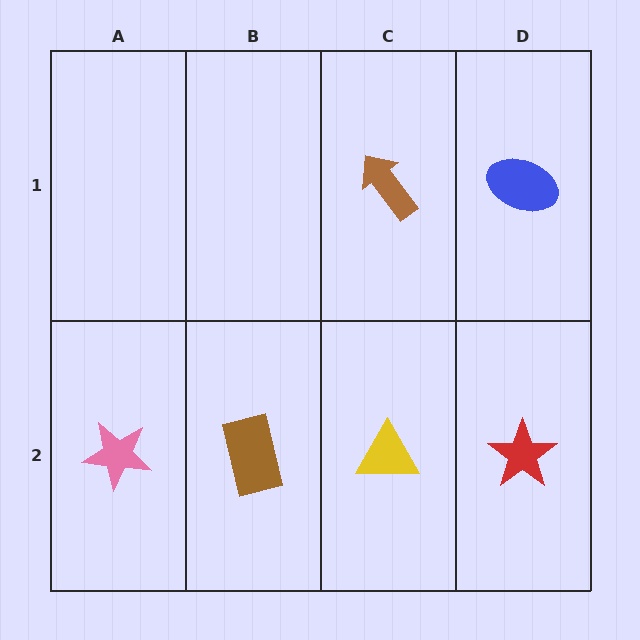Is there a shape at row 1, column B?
No, that cell is empty.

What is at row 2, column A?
A pink star.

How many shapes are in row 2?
4 shapes.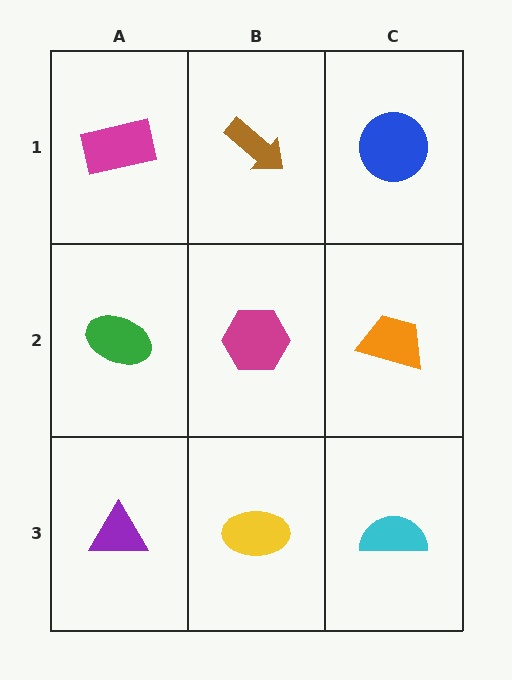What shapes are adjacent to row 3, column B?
A magenta hexagon (row 2, column B), a purple triangle (row 3, column A), a cyan semicircle (row 3, column C).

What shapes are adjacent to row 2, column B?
A brown arrow (row 1, column B), a yellow ellipse (row 3, column B), a green ellipse (row 2, column A), an orange trapezoid (row 2, column C).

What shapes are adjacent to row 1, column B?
A magenta hexagon (row 2, column B), a magenta rectangle (row 1, column A), a blue circle (row 1, column C).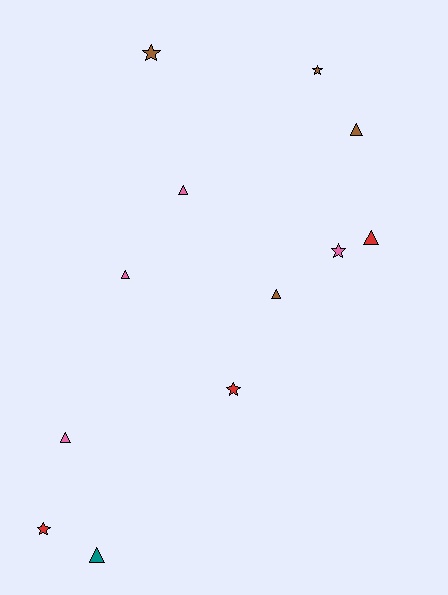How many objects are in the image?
There are 12 objects.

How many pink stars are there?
There is 1 pink star.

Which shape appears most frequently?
Triangle, with 7 objects.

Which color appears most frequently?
Brown, with 4 objects.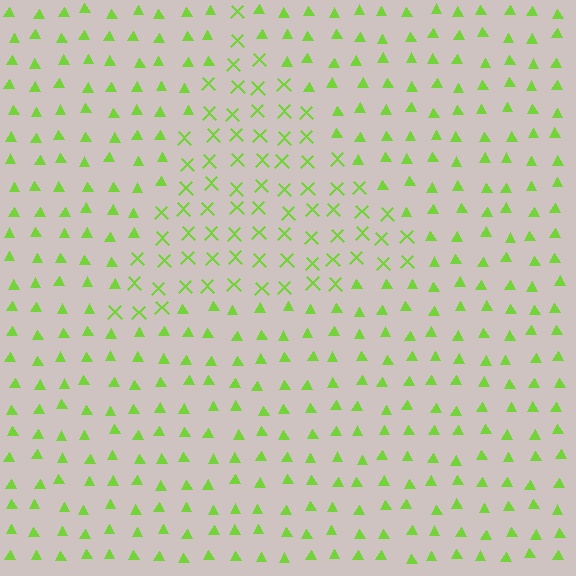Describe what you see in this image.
The image is filled with small lime elements arranged in a uniform grid. A triangle-shaped region contains X marks, while the surrounding area contains triangles. The boundary is defined purely by the change in element shape.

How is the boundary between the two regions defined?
The boundary is defined by a change in element shape: X marks inside vs. triangles outside. All elements share the same color and spacing.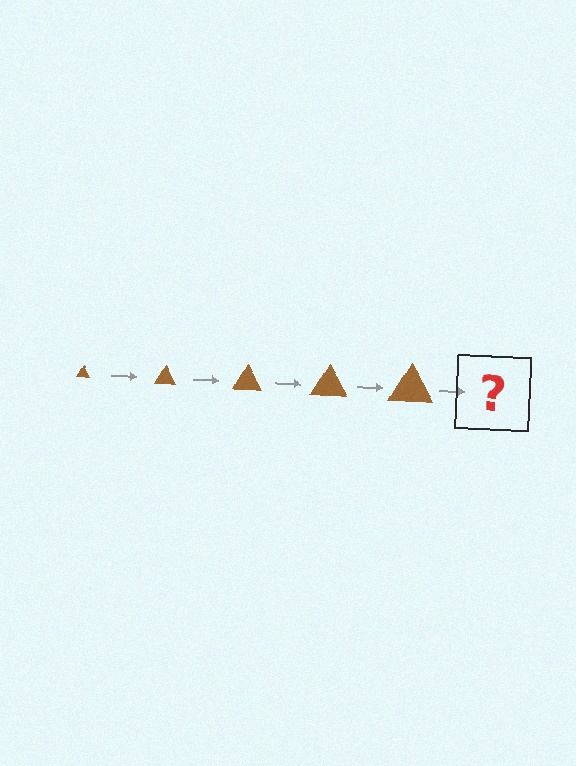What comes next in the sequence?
The next element should be a brown triangle, larger than the previous one.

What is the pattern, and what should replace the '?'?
The pattern is that the triangle gets progressively larger each step. The '?' should be a brown triangle, larger than the previous one.